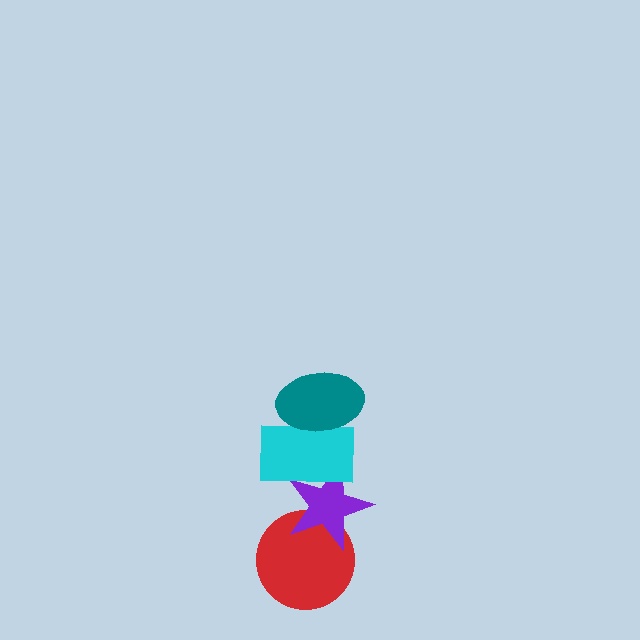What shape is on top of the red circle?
The purple star is on top of the red circle.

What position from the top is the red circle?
The red circle is 4th from the top.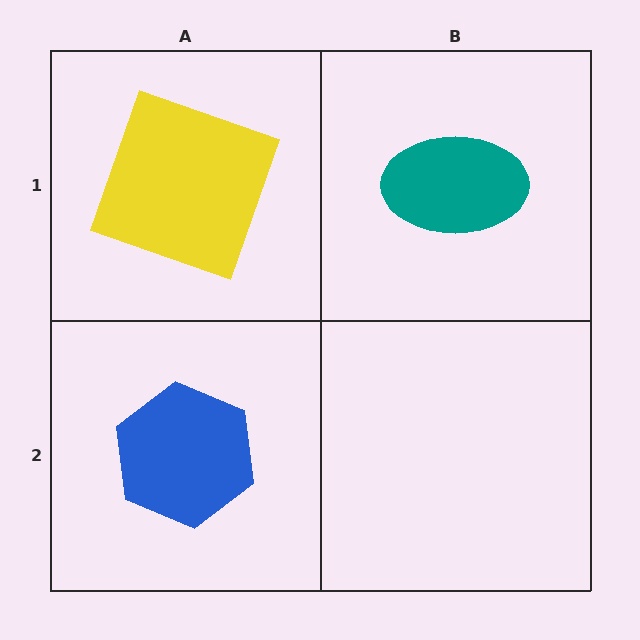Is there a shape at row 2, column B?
No, that cell is empty.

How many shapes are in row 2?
1 shape.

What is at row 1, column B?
A teal ellipse.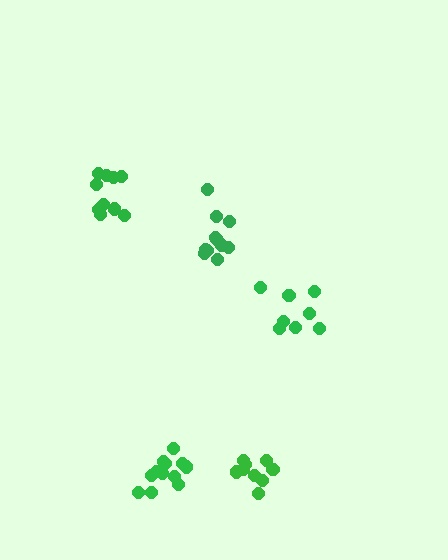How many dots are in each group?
Group 1: 12 dots, Group 2: 12 dots, Group 3: 10 dots, Group 4: 9 dots, Group 5: 8 dots (51 total).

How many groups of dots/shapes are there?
There are 5 groups.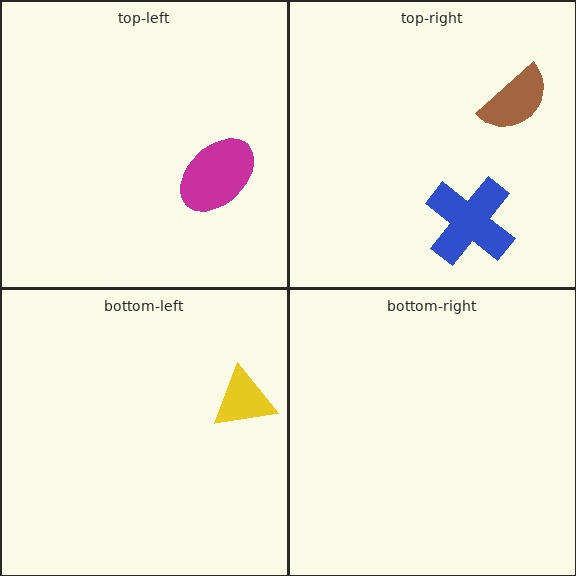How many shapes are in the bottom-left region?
1.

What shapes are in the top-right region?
The blue cross, the brown semicircle.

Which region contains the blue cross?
The top-right region.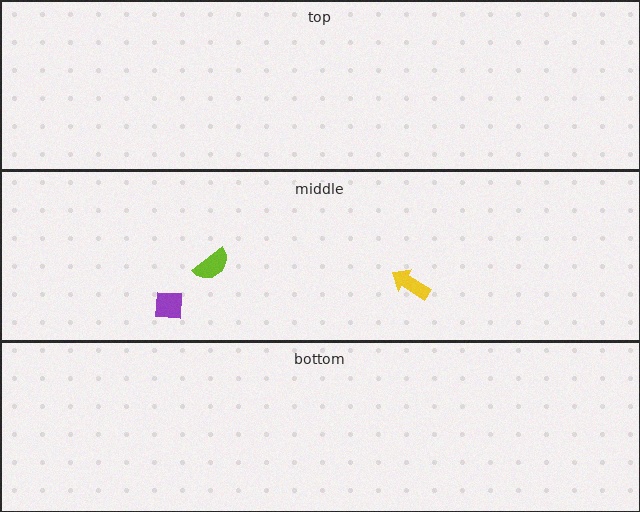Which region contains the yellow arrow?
The middle region.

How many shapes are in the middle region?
3.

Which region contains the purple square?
The middle region.